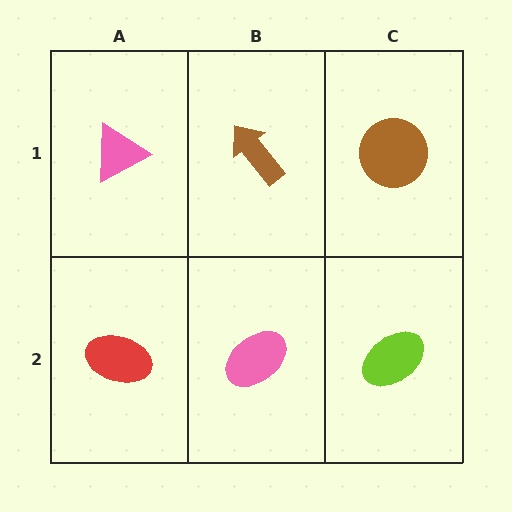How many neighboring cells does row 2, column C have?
2.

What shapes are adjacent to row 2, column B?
A brown arrow (row 1, column B), a red ellipse (row 2, column A), a lime ellipse (row 2, column C).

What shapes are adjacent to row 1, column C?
A lime ellipse (row 2, column C), a brown arrow (row 1, column B).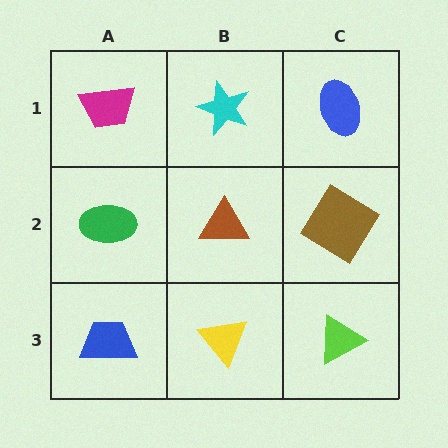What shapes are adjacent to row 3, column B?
A brown triangle (row 2, column B), a blue trapezoid (row 3, column A), a lime triangle (row 3, column C).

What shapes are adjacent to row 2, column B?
A cyan star (row 1, column B), a yellow triangle (row 3, column B), a green ellipse (row 2, column A), a brown diamond (row 2, column C).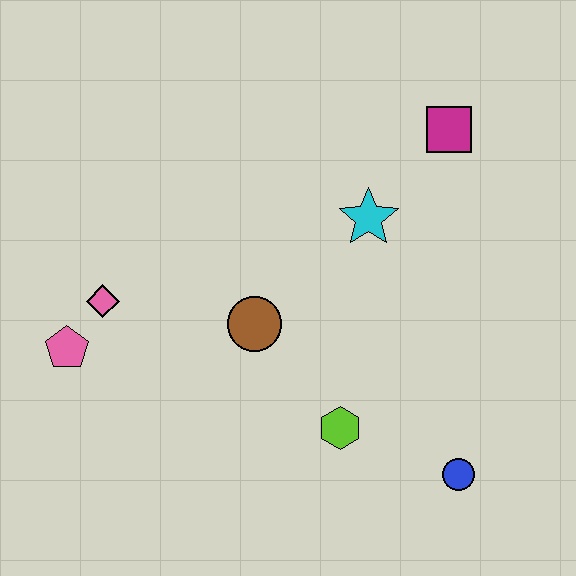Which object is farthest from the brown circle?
The magenta square is farthest from the brown circle.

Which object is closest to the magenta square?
The cyan star is closest to the magenta square.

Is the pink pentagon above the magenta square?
No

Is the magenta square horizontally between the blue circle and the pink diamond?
Yes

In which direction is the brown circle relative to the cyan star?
The brown circle is to the left of the cyan star.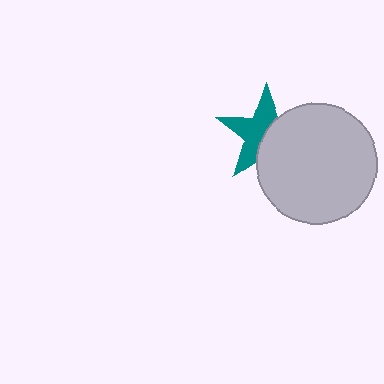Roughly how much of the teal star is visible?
About half of it is visible (roughly 54%).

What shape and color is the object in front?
The object in front is a light gray circle.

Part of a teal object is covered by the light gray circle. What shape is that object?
It is a star.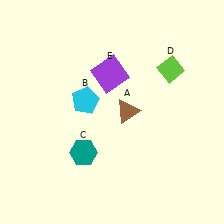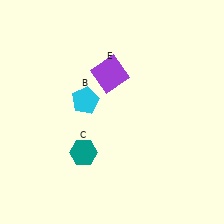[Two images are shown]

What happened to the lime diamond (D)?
The lime diamond (D) was removed in Image 2. It was in the top-right area of Image 1.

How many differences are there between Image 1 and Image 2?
There are 2 differences between the two images.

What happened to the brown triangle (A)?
The brown triangle (A) was removed in Image 2. It was in the top-right area of Image 1.